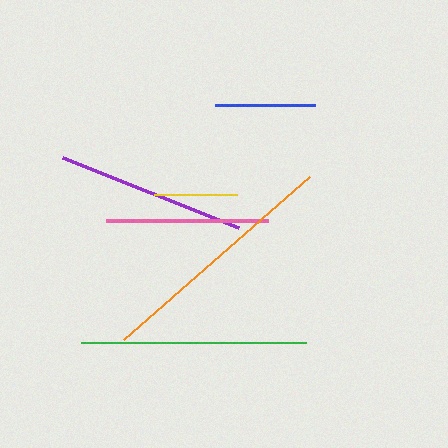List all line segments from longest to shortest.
From longest to shortest: orange, green, purple, pink, blue, yellow.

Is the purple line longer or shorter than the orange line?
The orange line is longer than the purple line.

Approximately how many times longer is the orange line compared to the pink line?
The orange line is approximately 1.5 times the length of the pink line.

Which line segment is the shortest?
The yellow line is the shortest at approximately 83 pixels.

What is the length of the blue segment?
The blue segment is approximately 99 pixels long.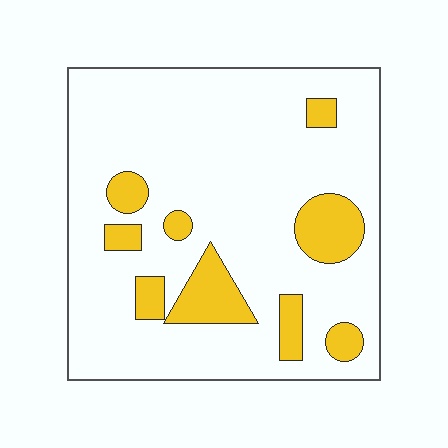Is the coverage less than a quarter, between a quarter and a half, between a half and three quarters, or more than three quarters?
Less than a quarter.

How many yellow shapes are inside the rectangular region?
9.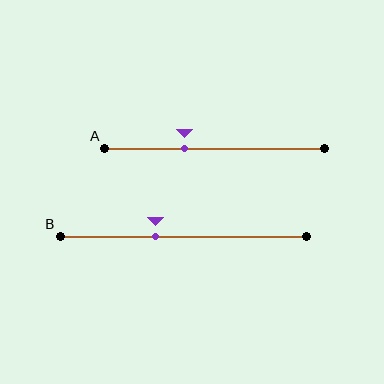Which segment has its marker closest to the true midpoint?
Segment B has its marker closest to the true midpoint.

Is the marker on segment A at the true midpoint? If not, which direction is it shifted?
No, the marker on segment A is shifted to the left by about 14% of the segment length.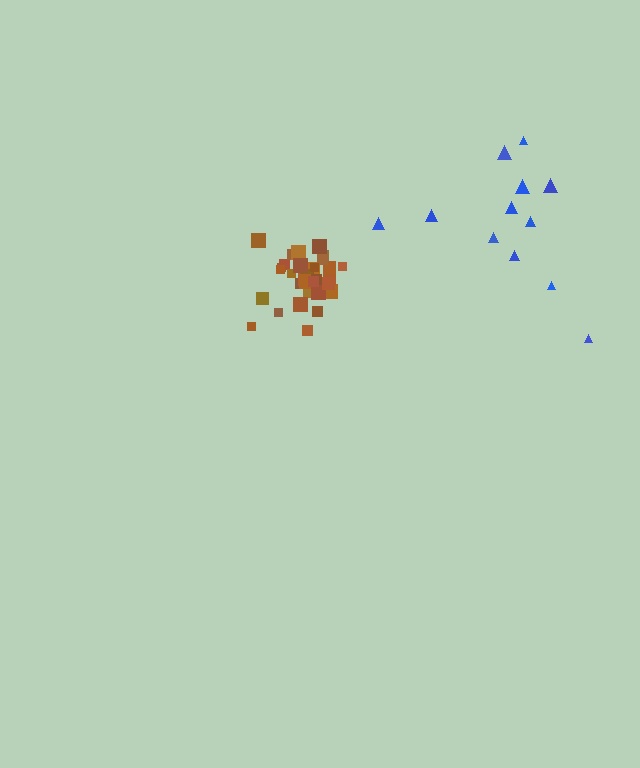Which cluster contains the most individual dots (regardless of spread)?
Brown (34).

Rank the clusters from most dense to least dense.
brown, blue.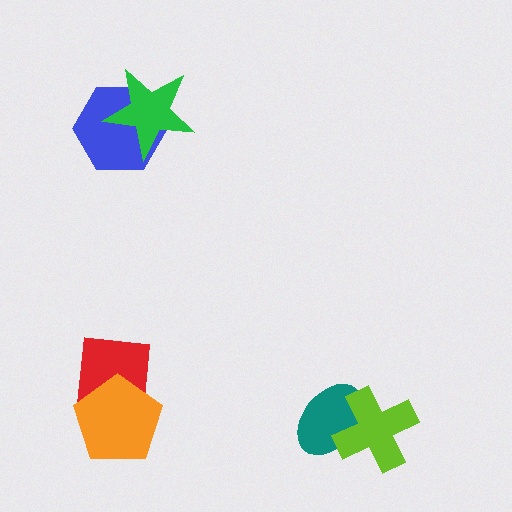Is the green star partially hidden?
No, no other shape covers it.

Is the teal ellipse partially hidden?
Yes, it is partially covered by another shape.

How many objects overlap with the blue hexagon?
1 object overlaps with the blue hexagon.